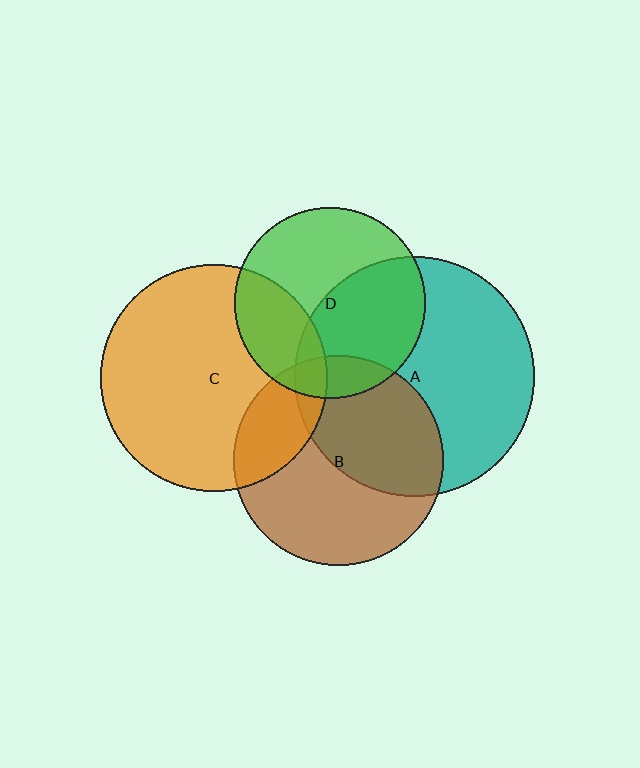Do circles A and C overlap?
Yes.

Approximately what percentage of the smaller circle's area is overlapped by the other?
Approximately 5%.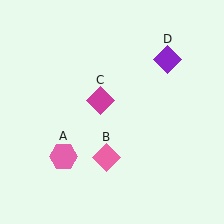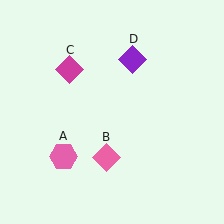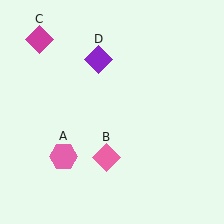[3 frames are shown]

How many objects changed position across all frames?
2 objects changed position: magenta diamond (object C), purple diamond (object D).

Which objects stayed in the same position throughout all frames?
Pink hexagon (object A) and pink diamond (object B) remained stationary.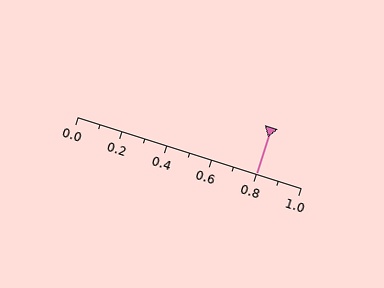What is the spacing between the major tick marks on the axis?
The major ticks are spaced 0.2 apart.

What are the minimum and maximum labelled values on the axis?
The axis runs from 0.0 to 1.0.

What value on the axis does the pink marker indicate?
The marker indicates approximately 0.8.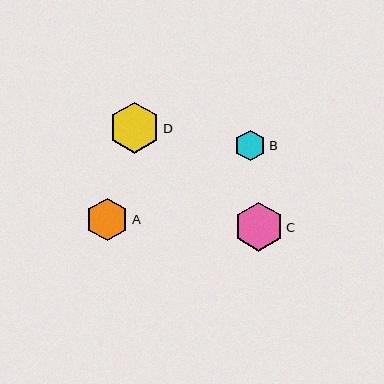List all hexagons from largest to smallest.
From largest to smallest: D, C, A, B.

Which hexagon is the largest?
Hexagon D is the largest with a size of approximately 51 pixels.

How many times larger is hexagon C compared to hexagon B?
Hexagon C is approximately 1.6 times the size of hexagon B.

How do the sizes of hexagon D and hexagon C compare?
Hexagon D and hexagon C are approximately the same size.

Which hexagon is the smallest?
Hexagon B is the smallest with a size of approximately 31 pixels.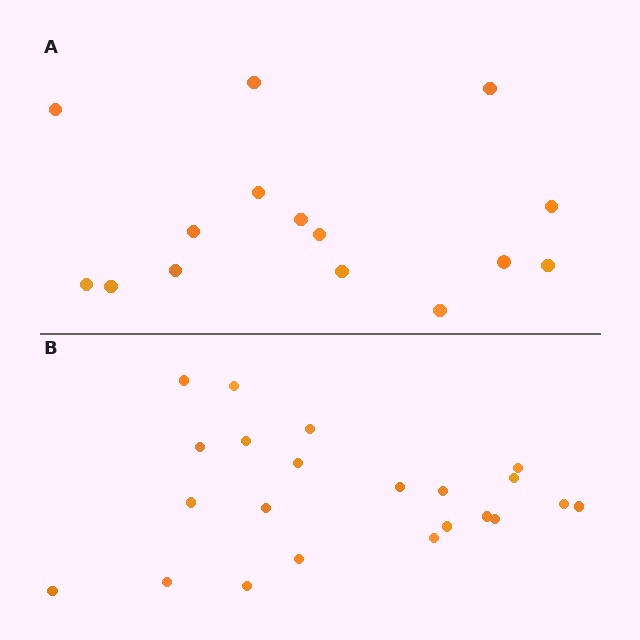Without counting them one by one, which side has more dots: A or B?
Region B (the bottom region) has more dots.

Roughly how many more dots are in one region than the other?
Region B has roughly 8 or so more dots than region A.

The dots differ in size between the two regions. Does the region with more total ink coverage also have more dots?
No. Region A has more total ink coverage because its dots are larger, but region B actually contains more individual dots. Total area can be misleading — the number of items is what matters here.